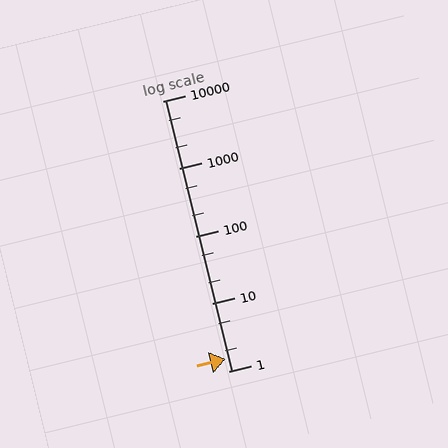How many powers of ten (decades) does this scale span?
The scale spans 4 decades, from 1 to 10000.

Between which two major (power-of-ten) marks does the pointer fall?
The pointer is between 1 and 10.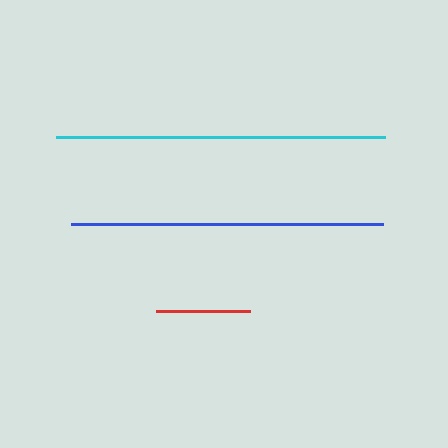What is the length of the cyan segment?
The cyan segment is approximately 329 pixels long.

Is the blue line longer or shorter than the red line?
The blue line is longer than the red line.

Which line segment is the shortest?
The red line is the shortest at approximately 94 pixels.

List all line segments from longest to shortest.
From longest to shortest: cyan, blue, red.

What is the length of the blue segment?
The blue segment is approximately 312 pixels long.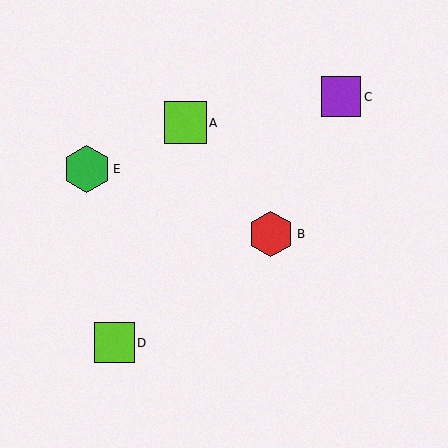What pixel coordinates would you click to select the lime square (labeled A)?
Click at (185, 123) to select the lime square A.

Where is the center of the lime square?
The center of the lime square is at (185, 123).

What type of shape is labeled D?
Shape D is a lime square.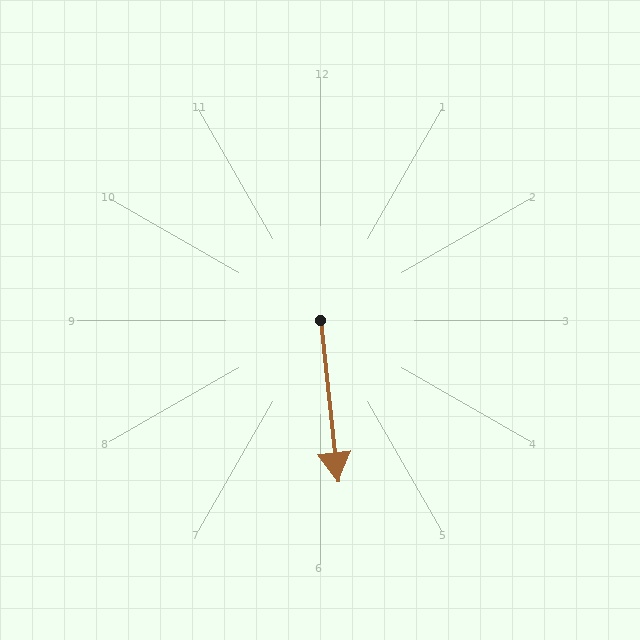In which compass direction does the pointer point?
South.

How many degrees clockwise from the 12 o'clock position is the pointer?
Approximately 174 degrees.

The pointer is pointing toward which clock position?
Roughly 6 o'clock.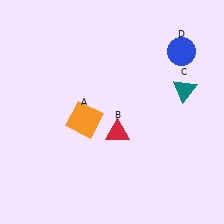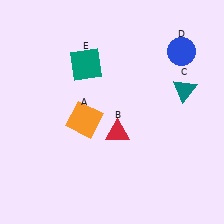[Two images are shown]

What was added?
A teal square (E) was added in Image 2.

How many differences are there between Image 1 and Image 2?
There is 1 difference between the two images.